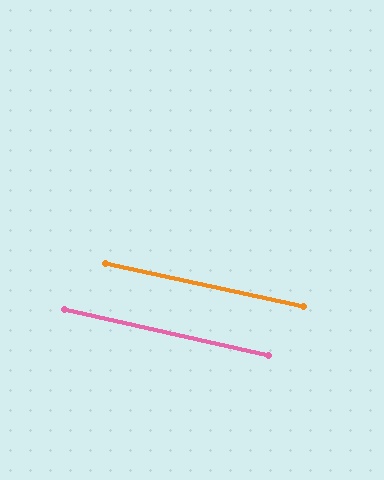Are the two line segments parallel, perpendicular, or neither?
Parallel — their directions differ by only 0.1°.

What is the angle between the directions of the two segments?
Approximately 0 degrees.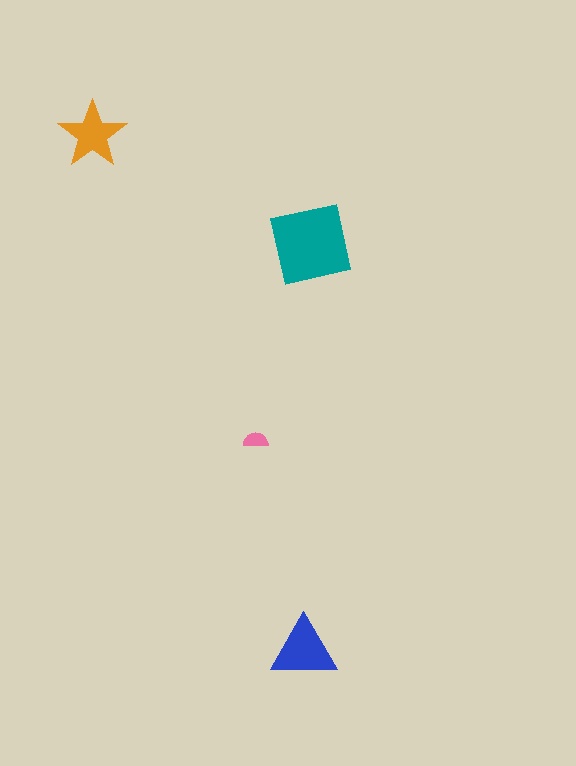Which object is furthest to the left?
The orange star is leftmost.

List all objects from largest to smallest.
The teal square, the blue triangle, the orange star, the pink semicircle.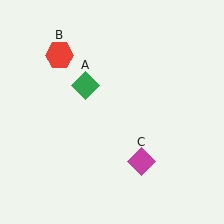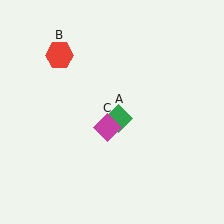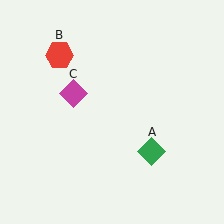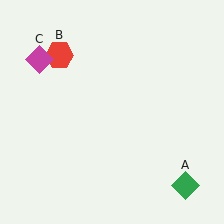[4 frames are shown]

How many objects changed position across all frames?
2 objects changed position: green diamond (object A), magenta diamond (object C).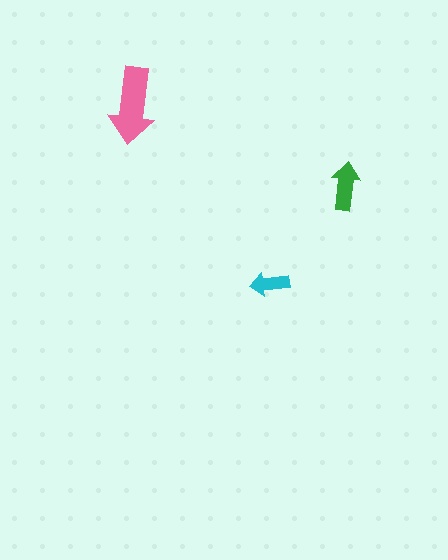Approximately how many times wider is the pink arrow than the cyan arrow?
About 2 times wider.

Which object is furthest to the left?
The pink arrow is leftmost.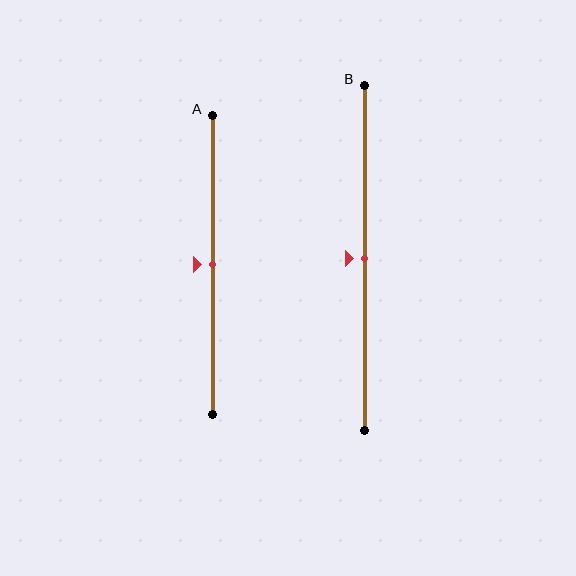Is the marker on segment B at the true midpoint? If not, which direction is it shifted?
Yes, the marker on segment B is at the true midpoint.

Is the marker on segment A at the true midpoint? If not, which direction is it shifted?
Yes, the marker on segment A is at the true midpoint.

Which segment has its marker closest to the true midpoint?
Segment A has its marker closest to the true midpoint.